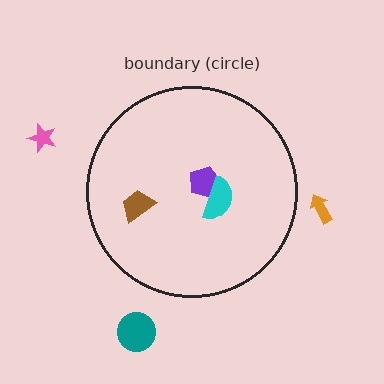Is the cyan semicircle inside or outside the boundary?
Inside.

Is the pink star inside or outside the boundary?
Outside.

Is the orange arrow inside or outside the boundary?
Outside.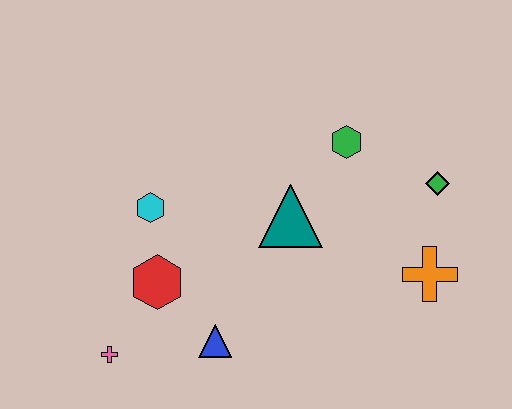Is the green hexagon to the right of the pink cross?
Yes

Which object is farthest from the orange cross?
The pink cross is farthest from the orange cross.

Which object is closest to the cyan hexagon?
The red hexagon is closest to the cyan hexagon.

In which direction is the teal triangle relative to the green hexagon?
The teal triangle is below the green hexagon.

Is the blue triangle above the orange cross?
No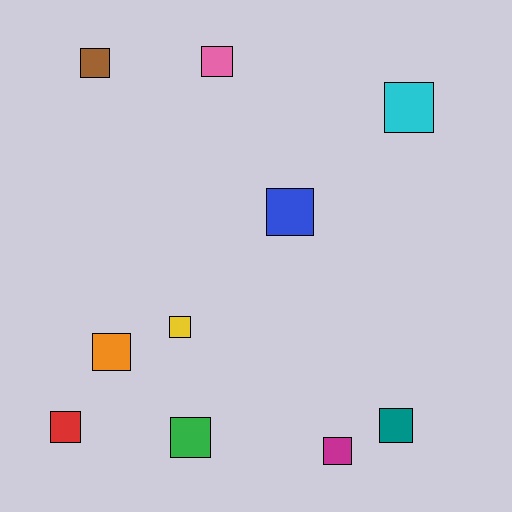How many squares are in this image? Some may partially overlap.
There are 10 squares.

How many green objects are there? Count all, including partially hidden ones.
There is 1 green object.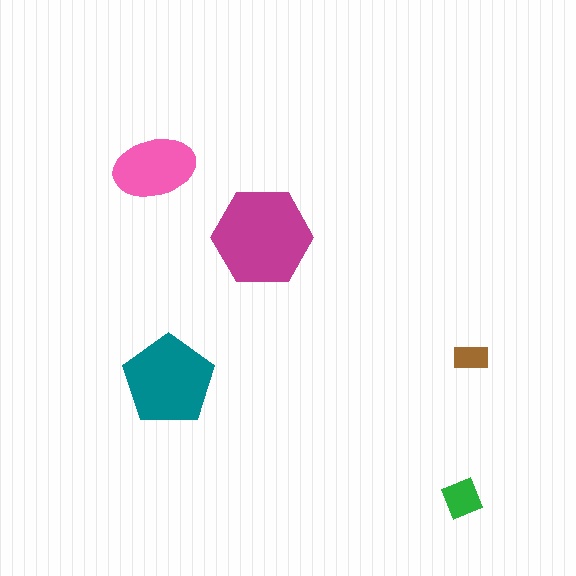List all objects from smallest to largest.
The brown rectangle, the green diamond, the pink ellipse, the teal pentagon, the magenta hexagon.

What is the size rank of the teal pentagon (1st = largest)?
2nd.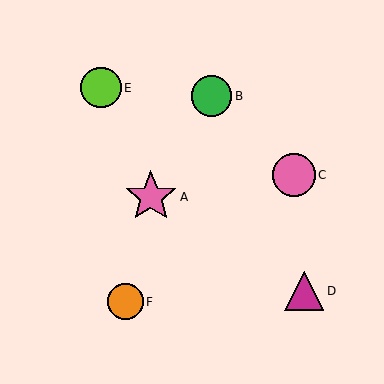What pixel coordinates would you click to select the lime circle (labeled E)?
Click at (101, 88) to select the lime circle E.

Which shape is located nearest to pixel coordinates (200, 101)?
The green circle (labeled B) at (211, 96) is nearest to that location.